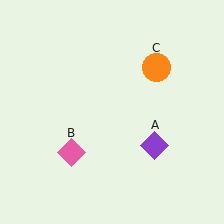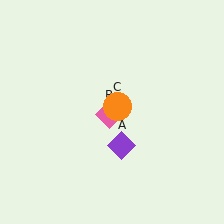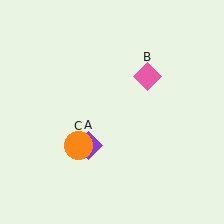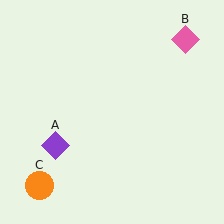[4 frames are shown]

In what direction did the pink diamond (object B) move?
The pink diamond (object B) moved up and to the right.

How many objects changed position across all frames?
3 objects changed position: purple diamond (object A), pink diamond (object B), orange circle (object C).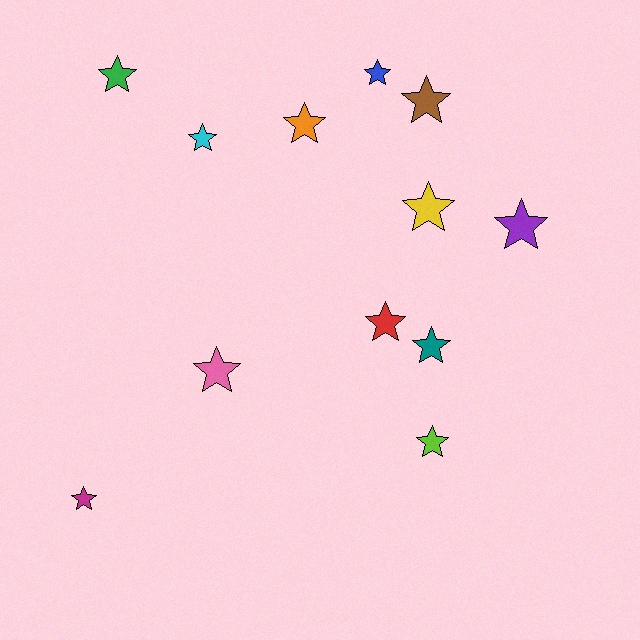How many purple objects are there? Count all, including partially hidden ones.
There is 1 purple object.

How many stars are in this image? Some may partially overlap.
There are 12 stars.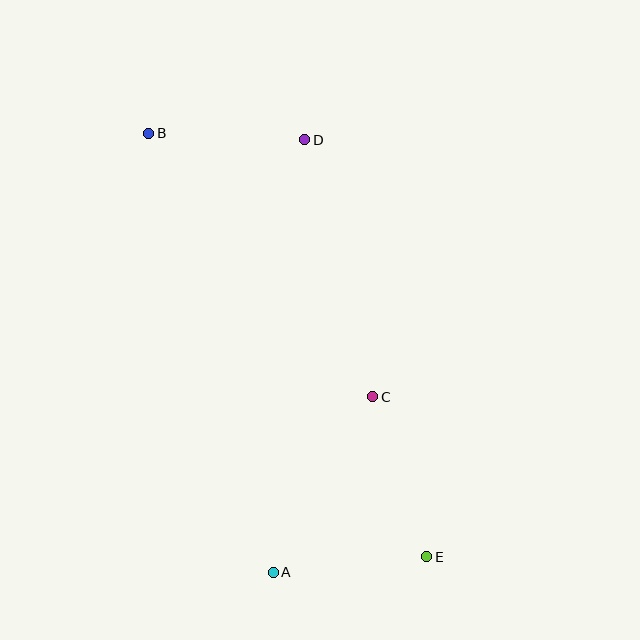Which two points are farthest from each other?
Points B and E are farthest from each other.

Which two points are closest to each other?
Points A and E are closest to each other.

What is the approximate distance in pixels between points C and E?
The distance between C and E is approximately 169 pixels.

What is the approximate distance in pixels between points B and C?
The distance between B and C is approximately 346 pixels.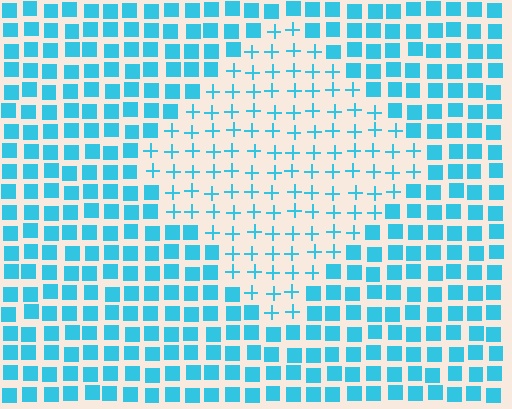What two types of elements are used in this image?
The image uses plus signs inside the diamond region and squares outside it.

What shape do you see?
I see a diamond.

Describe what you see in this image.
The image is filled with small cyan elements arranged in a uniform grid. A diamond-shaped region contains plus signs, while the surrounding area contains squares. The boundary is defined purely by the change in element shape.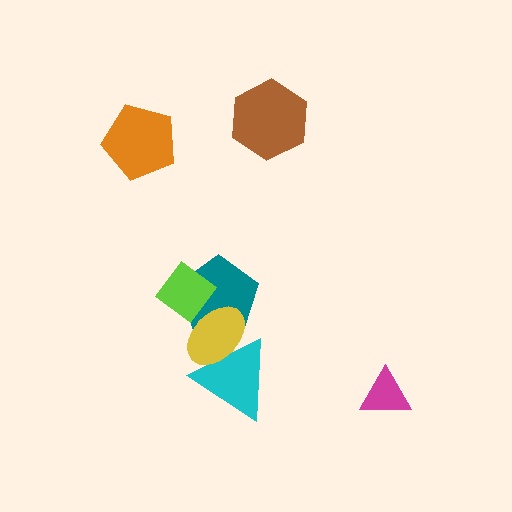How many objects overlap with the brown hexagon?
0 objects overlap with the brown hexagon.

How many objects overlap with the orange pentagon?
0 objects overlap with the orange pentagon.